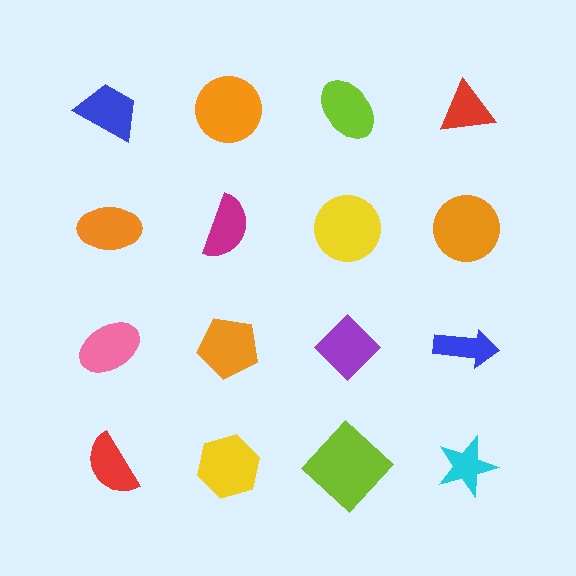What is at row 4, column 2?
A yellow hexagon.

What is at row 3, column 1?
A pink ellipse.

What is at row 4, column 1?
A red semicircle.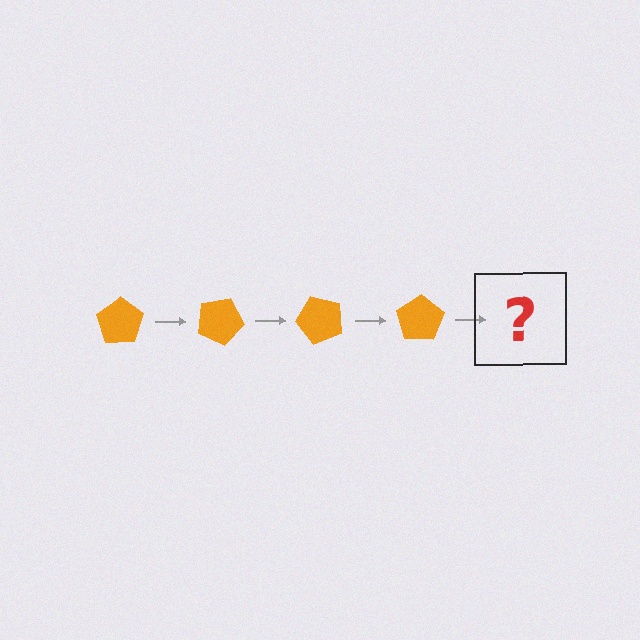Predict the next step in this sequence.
The next step is an orange pentagon rotated 100 degrees.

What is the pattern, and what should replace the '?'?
The pattern is that the pentagon rotates 25 degrees each step. The '?' should be an orange pentagon rotated 100 degrees.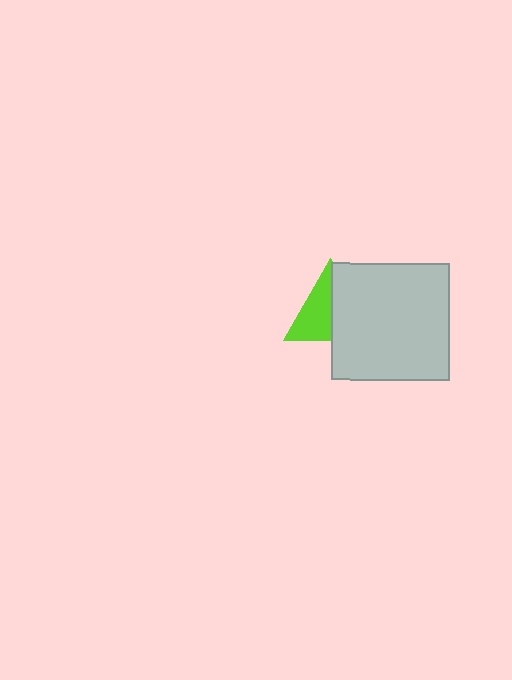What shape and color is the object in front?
The object in front is a light gray square.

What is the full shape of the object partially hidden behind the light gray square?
The partially hidden object is a lime triangle.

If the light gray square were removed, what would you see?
You would see the complete lime triangle.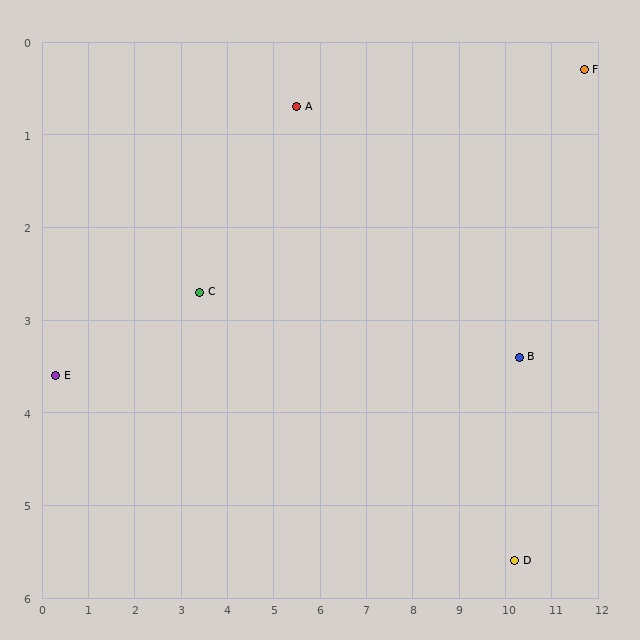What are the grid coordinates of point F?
Point F is at approximately (11.7, 0.3).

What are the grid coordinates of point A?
Point A is at approximately (5.5, 0.7).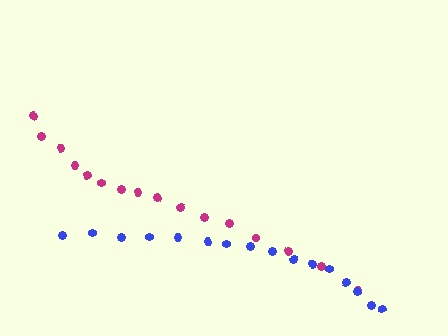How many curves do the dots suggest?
There are 2 distinct paths.